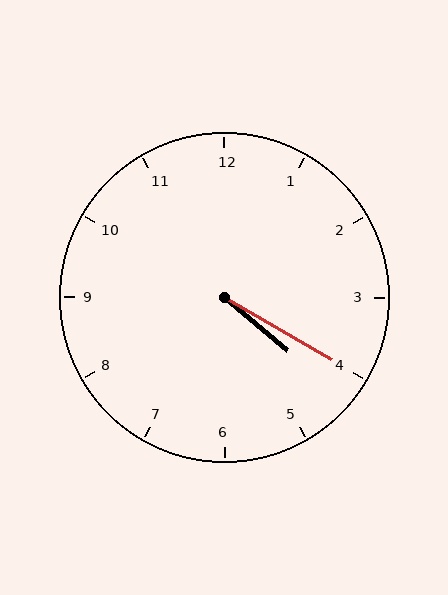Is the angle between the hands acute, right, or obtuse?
It is acute.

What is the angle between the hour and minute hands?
Approximately 10 degrees.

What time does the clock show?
4:20.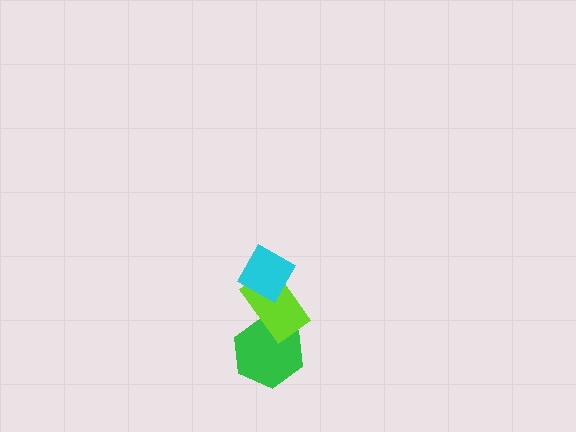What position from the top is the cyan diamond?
The cyan diamond is 1st from the top.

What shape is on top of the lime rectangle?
The cyan diamond is on top of the lime rectangle.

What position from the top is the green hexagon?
The green hexagon is 3rd from the top.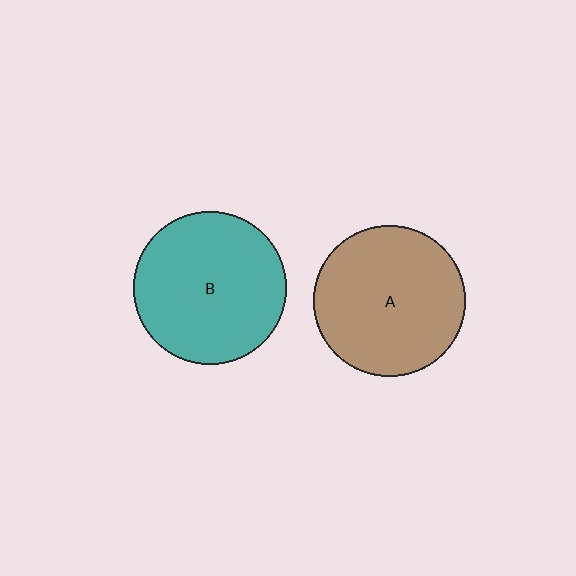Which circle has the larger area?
Circle B (teal).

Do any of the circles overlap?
No, none of the circles overlap.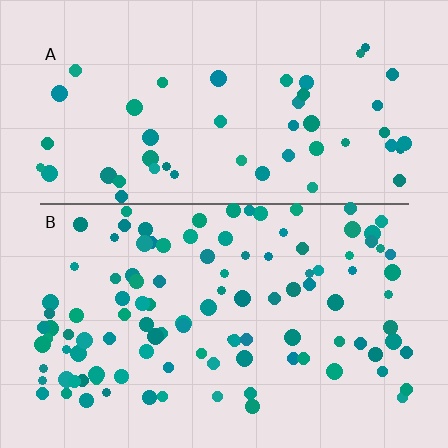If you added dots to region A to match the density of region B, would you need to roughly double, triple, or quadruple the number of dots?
Approximately double.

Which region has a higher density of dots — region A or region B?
B (the bottom).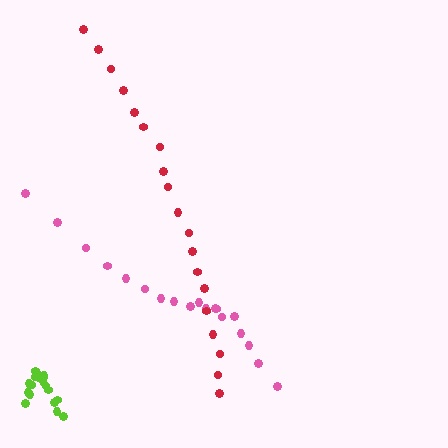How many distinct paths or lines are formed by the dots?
There are 3 distinct paths.